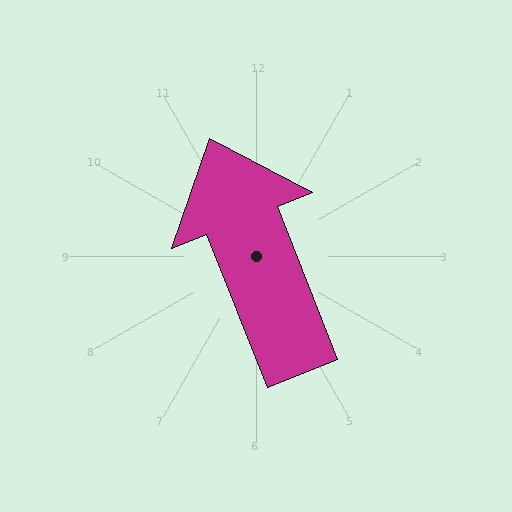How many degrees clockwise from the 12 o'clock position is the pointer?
Approximately 338 degrees.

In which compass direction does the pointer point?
North.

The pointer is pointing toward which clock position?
Roughly 11 o'clock.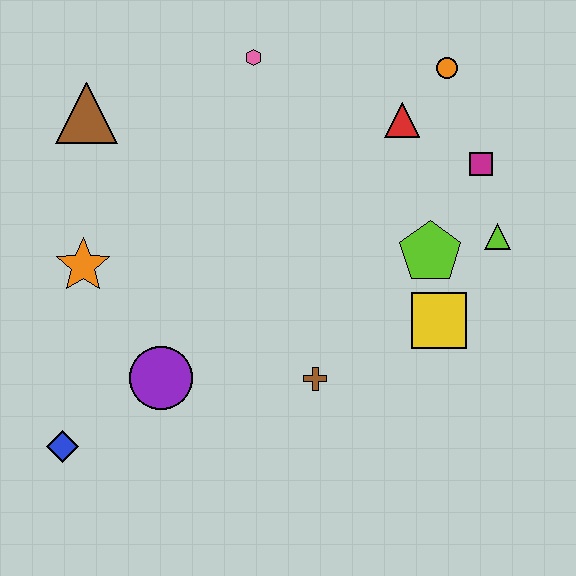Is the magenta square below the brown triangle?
Yes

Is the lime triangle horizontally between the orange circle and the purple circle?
No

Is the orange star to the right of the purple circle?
No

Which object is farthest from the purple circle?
The orange circle is farthest from the purple circle.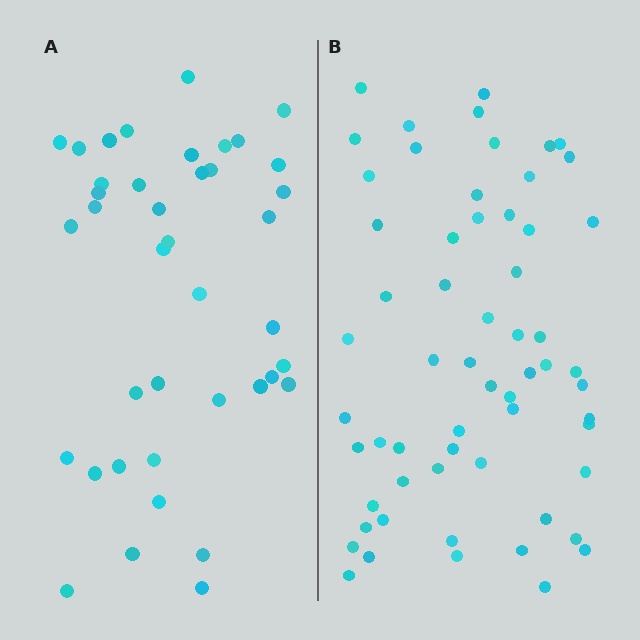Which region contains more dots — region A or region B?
Region B (the right region) has more dots.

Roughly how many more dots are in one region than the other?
Region B has approximately 20 more dots than region A.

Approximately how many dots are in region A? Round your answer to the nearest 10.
About 40 dots.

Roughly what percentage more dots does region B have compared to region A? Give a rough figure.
About 50% more.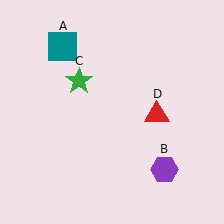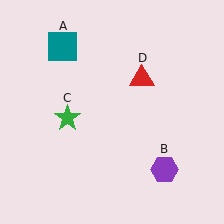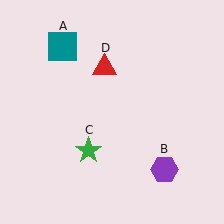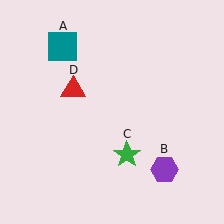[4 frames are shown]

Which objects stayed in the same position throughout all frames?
Teal square (object A) and purple hexagon (object B) remained stationary.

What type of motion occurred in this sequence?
The green star (object C), red triangle (object D) rotated counterclockwise around the center of the scene.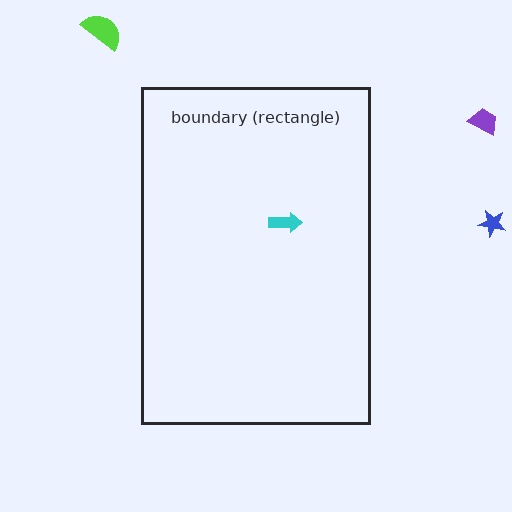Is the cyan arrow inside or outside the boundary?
Inside.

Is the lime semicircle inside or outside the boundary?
Outside.